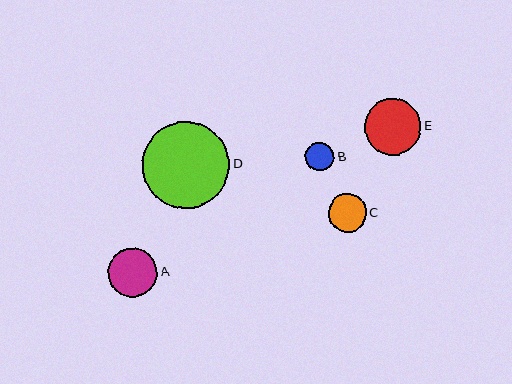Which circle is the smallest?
Circle B is the smallest with a size of approximately 29 pixels.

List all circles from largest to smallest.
From largest to smallest: D, E, A, C, B.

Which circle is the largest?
Circle D is the largest with a size of approximately 87 pixels.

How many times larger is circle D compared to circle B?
Circle D is approximately 3.0 times the size of circle B.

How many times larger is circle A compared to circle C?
Circle A is approximately 1.3 times the size of circle C.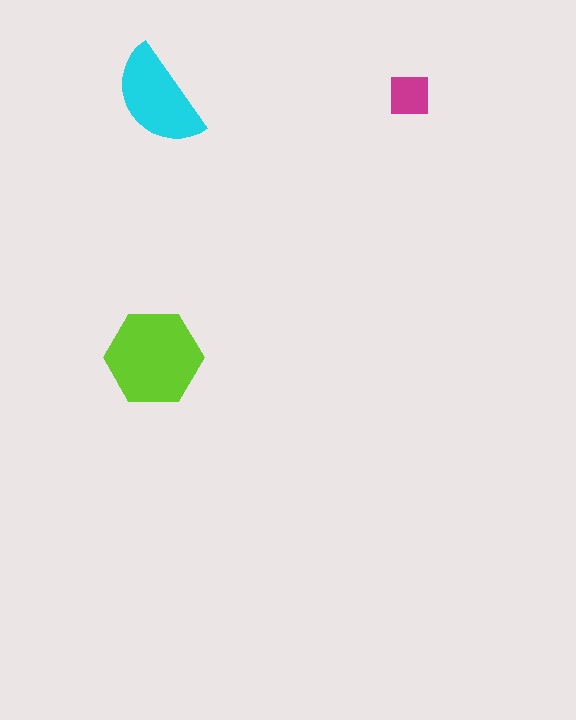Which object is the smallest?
The magenta square.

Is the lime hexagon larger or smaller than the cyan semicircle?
Larger.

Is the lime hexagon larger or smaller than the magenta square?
Larger.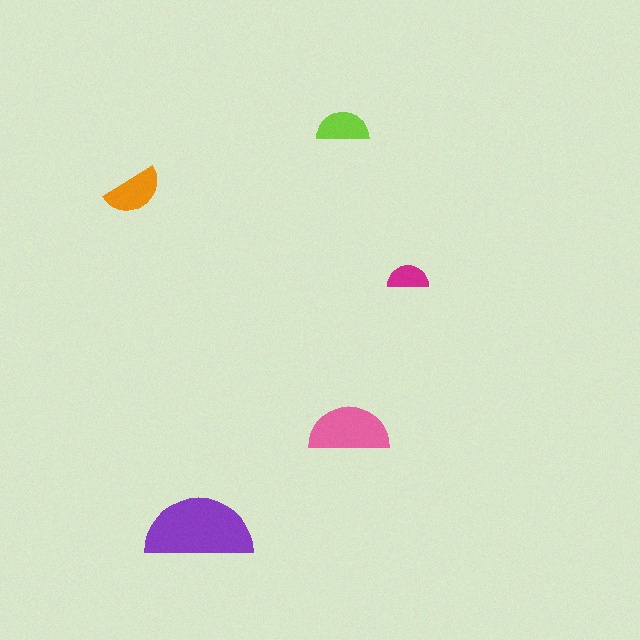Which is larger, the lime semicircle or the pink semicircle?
The pink one.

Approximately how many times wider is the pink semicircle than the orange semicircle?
About 1.5 times wider.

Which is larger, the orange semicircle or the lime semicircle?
The orange one.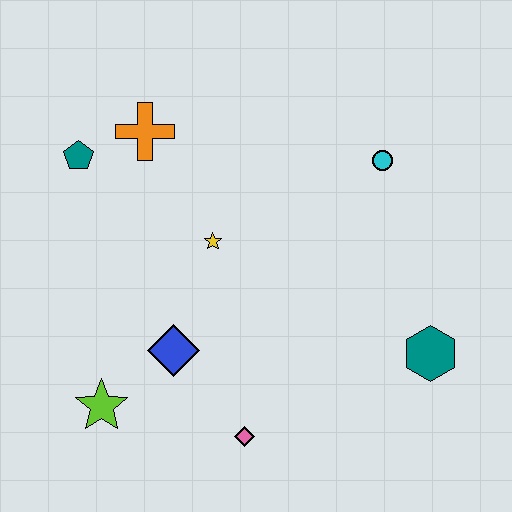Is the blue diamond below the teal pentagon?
Yes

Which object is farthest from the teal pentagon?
The teal hexagon is farthest from the teal pentagon.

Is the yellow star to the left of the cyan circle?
Yes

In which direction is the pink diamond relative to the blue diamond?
The pink diamond is below the blue diamond.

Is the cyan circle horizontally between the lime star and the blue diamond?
No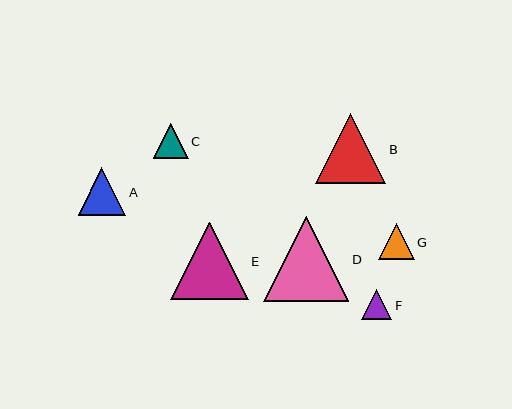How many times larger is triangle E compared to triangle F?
Triangle E is approximately 2.6 times the size of triangle F.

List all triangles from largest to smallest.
From largest to smallest: D, E, B, A, G, C, F.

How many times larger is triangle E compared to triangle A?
Triangle E is approximately 1.6 times the size of triangle A.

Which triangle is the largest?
Triangle D is the largest with a size of approximately 85 pixels.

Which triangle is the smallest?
Triangle F is the smallest with a size of approximately 30 pixels.